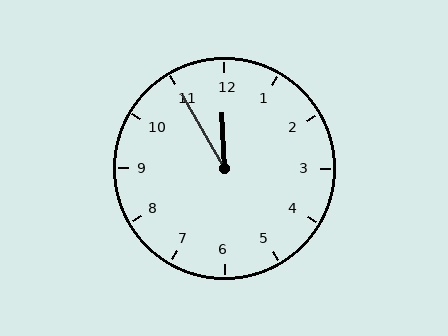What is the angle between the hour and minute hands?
Approximately 28 degrees.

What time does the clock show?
11:55.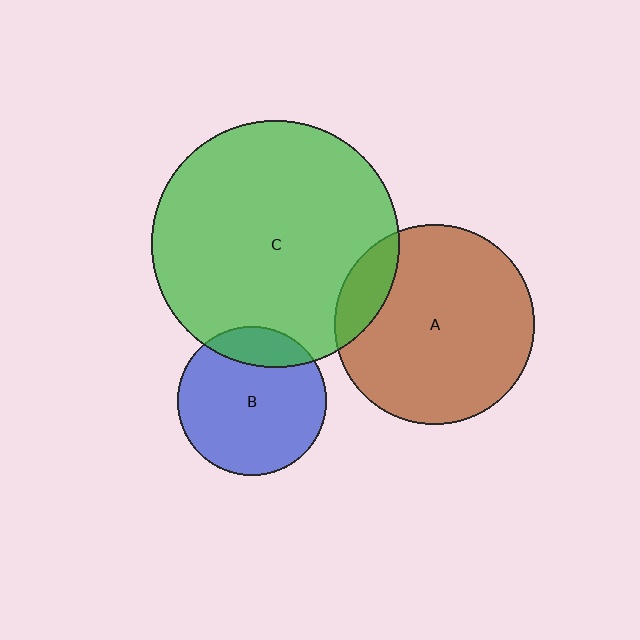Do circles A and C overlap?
Yes.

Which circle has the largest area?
Circle C (green).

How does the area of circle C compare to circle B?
Approximately 2.8 times.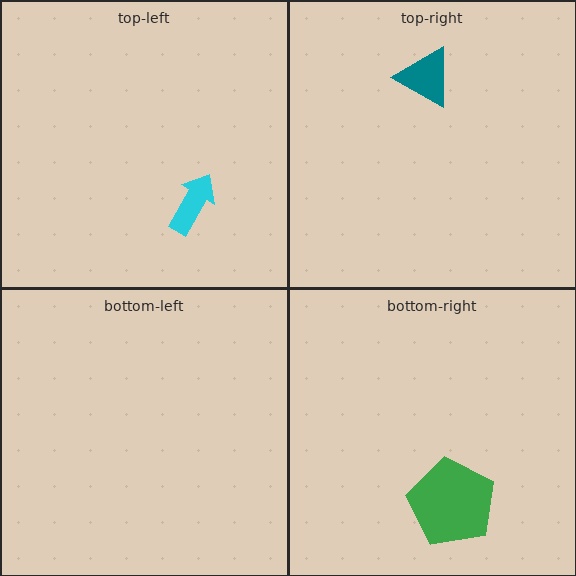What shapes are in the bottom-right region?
The green pentagon.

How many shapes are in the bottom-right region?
1.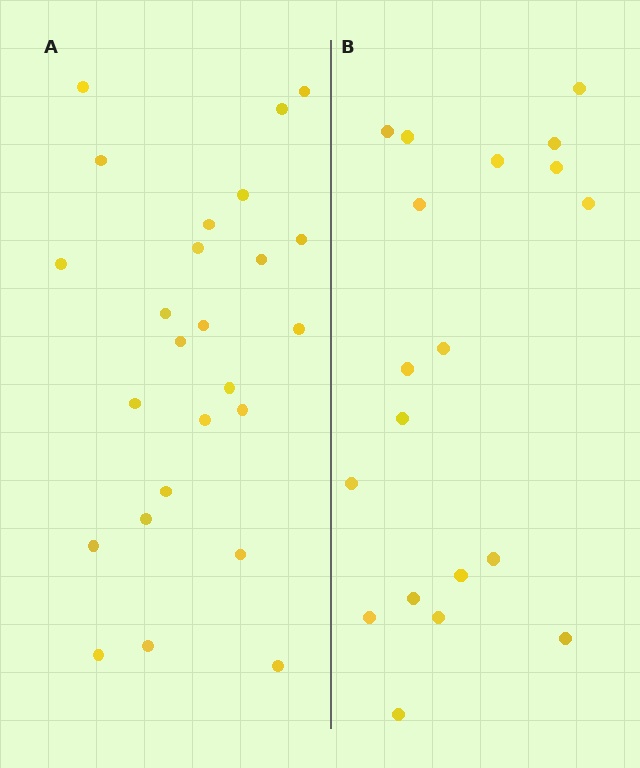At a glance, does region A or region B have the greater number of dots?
Region A (the left region) has more dots.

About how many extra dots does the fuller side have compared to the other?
Region A has about 6 more dots than region B.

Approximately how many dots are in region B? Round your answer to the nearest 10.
About 20 dots. (The exact count is 19, which rounds to 20.)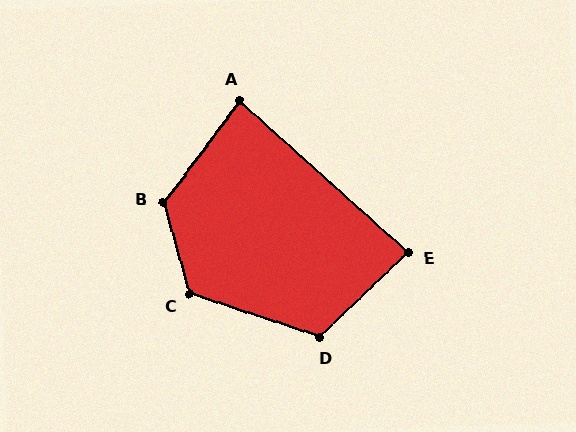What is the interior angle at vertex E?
Approximately 86 degrees (approximately right).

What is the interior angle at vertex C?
Approximately 125 degrees (obtuse).